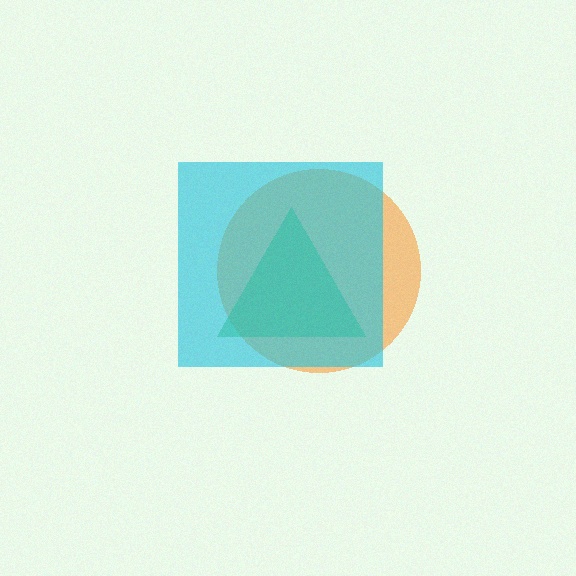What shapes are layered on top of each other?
The layered shapes are: an orange circle, a green triangle, a cyan square.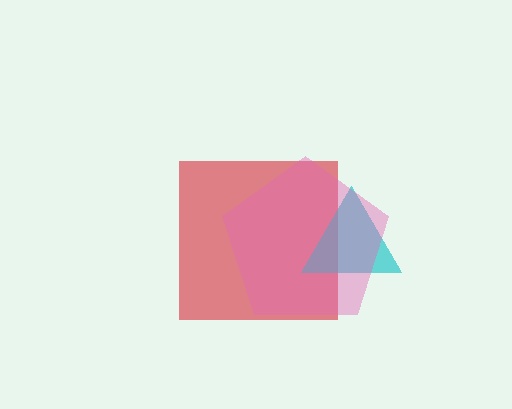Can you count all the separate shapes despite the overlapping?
Yes, there are 3 separate shapes.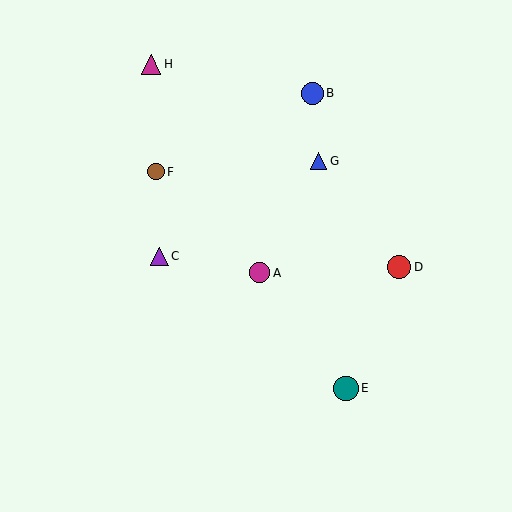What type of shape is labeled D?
Shape D is a red circle.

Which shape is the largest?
The teal circle (labeled E) is the largest.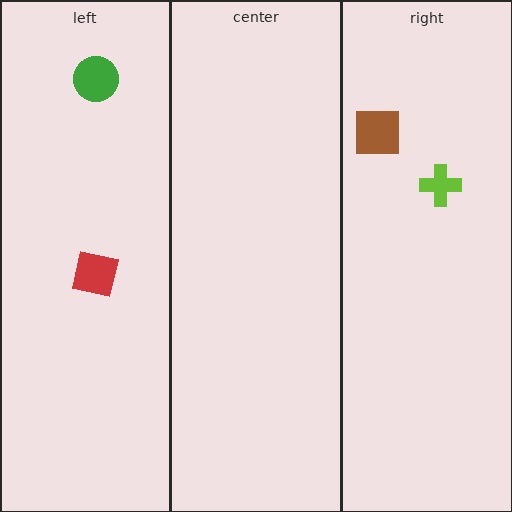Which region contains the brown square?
The right region.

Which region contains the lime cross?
The right region.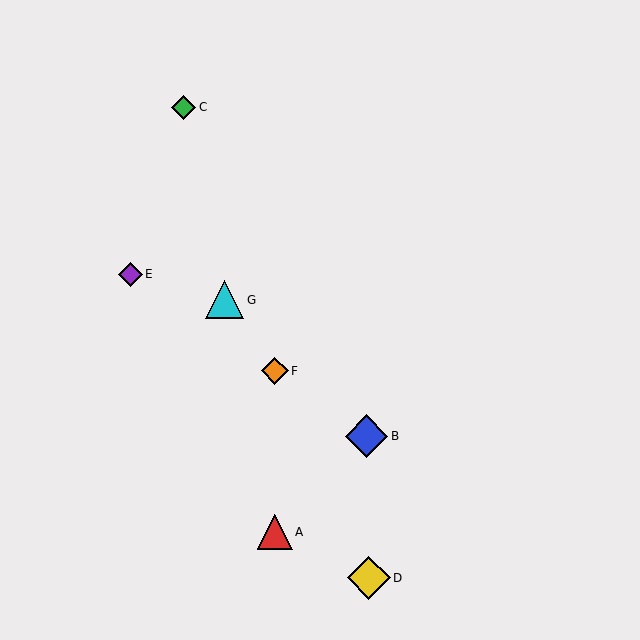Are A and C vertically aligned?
No, A is at x≈275 and C is at x≈184.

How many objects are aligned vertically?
2 objects (A, F) are aligned vertically.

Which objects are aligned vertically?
Objects A, F are aligned vertically.